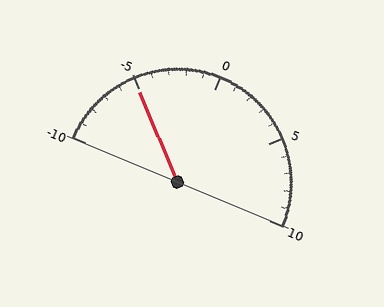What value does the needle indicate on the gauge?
The needle indicates approximately -5.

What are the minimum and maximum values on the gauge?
The gauge ranges from -10 to 10.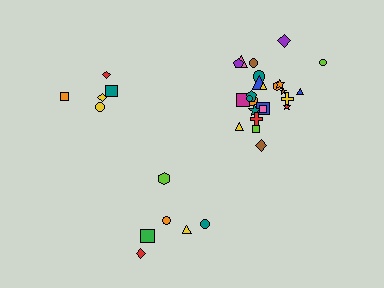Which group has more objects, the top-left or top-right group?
The top-right group.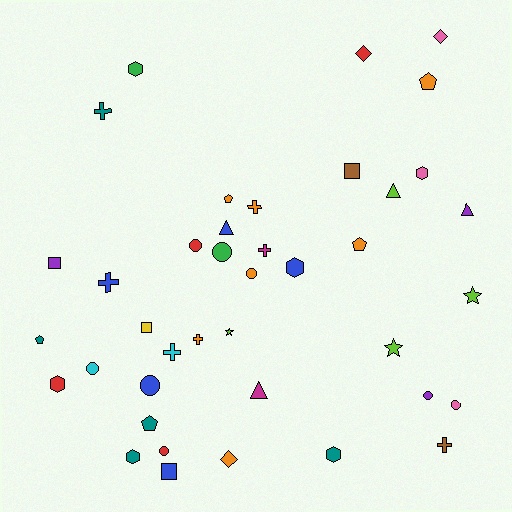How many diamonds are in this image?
There are 3 diamonds.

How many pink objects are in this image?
There are 3 pink objects.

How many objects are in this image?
There are 40 objects.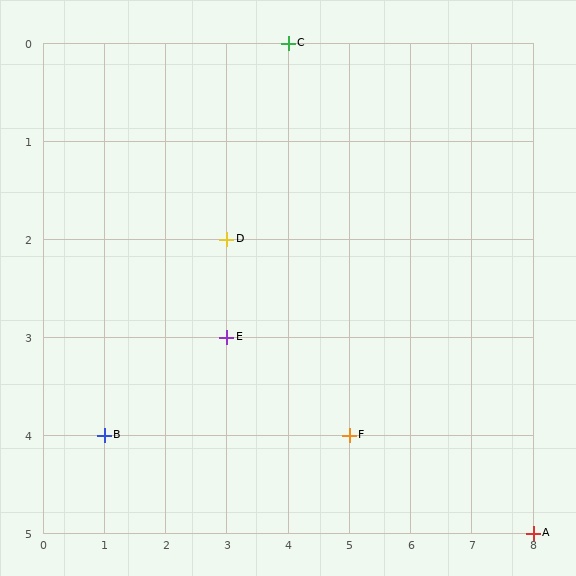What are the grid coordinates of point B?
Point B is at grid coordinates (1, 4).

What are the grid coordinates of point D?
Point D is at grid coordinates (3, 2).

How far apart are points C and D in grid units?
Points C and D are 1 column and 2 rows apart (about 2.2 grid units diagonally).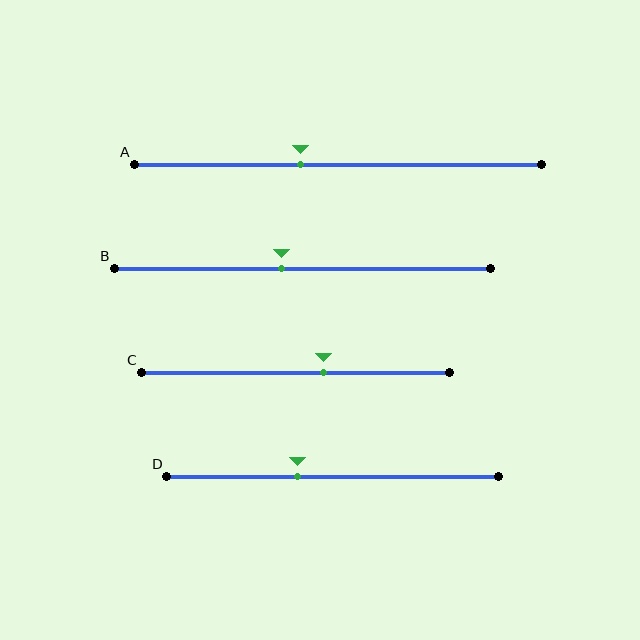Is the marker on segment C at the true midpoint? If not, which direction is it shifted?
No, the marker on segment C is shifted to the right by about 9% of the segment length.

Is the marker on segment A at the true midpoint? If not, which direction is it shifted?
No, the marker on segment A is shifted to the left by about 9% of the segment length.